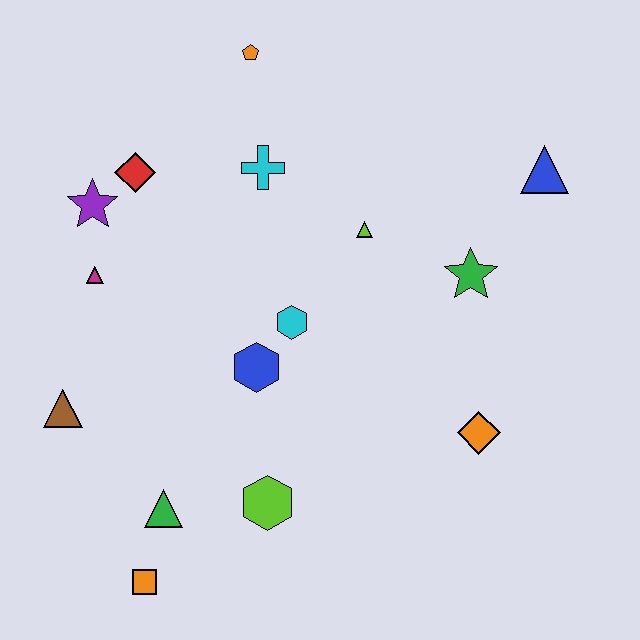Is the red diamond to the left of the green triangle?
Yes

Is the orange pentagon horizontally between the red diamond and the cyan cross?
Yes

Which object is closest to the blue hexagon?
The cyan hexagon is closest to the blue hexagon.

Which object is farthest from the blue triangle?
The orange square is farthest from the blue triangle.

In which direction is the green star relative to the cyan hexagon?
The green star is to the right of the cyan hexagon.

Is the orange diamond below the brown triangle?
Yes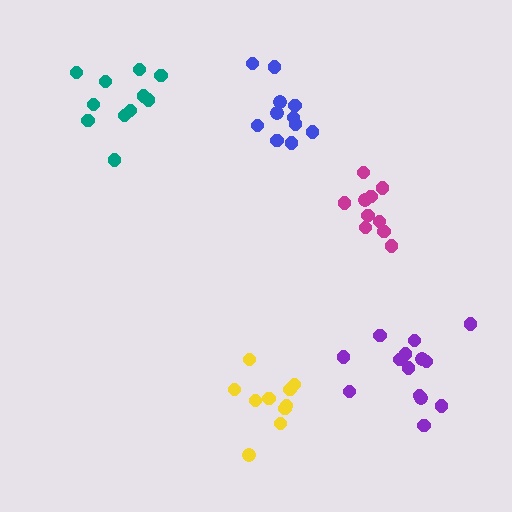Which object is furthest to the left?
The teal cluster is leftmost.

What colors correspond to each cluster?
The clusters are colored: blue, magenta, teal, purple, yellow.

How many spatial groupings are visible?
There are 5 spatial groupings.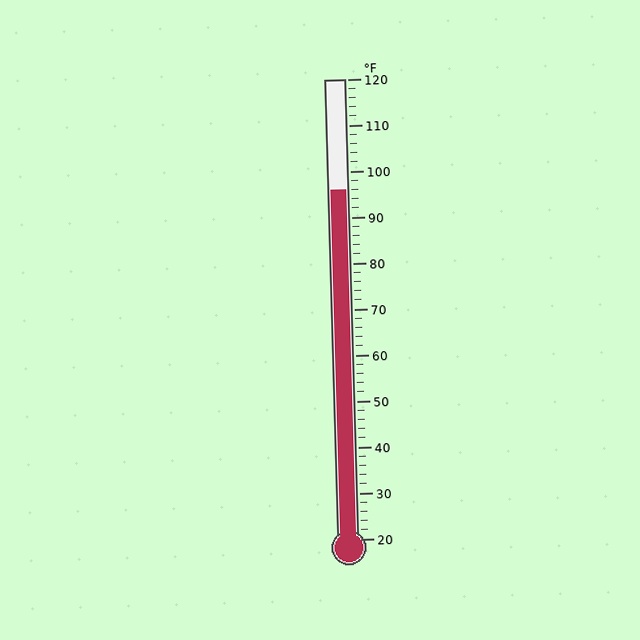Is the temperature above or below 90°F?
The temperature is above 90°F.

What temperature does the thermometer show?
The thermometer shows approximately 96°F.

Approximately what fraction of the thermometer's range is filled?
The thermometer is filled to approximately 75% of its range.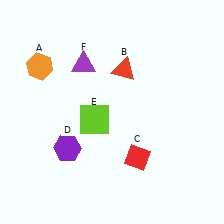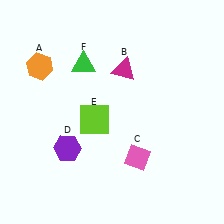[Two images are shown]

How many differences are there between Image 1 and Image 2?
There are 3 differences between the two images.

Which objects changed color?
B changed from red to magenta. C changed from red to pink. F changed from purple to green.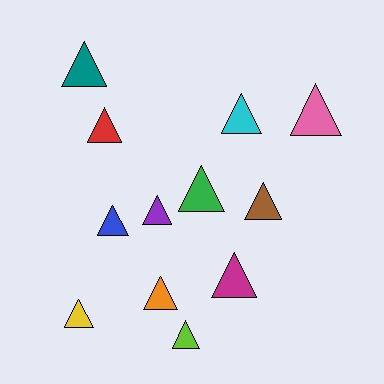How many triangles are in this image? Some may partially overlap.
There are 12 triangles.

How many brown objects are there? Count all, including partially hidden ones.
There is 1 brown object.